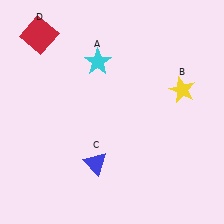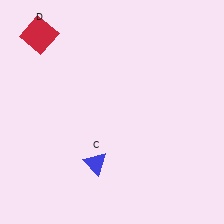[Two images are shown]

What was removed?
The yellow star (B), the cyan star (A) were removed in Image 2.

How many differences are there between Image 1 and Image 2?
There are 2 differences between the two images.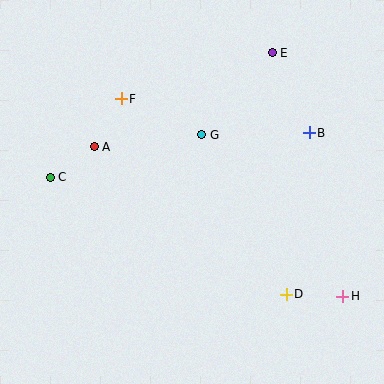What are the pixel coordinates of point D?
Point D is at (286, 294).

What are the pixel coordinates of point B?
Point B is at (309, 133).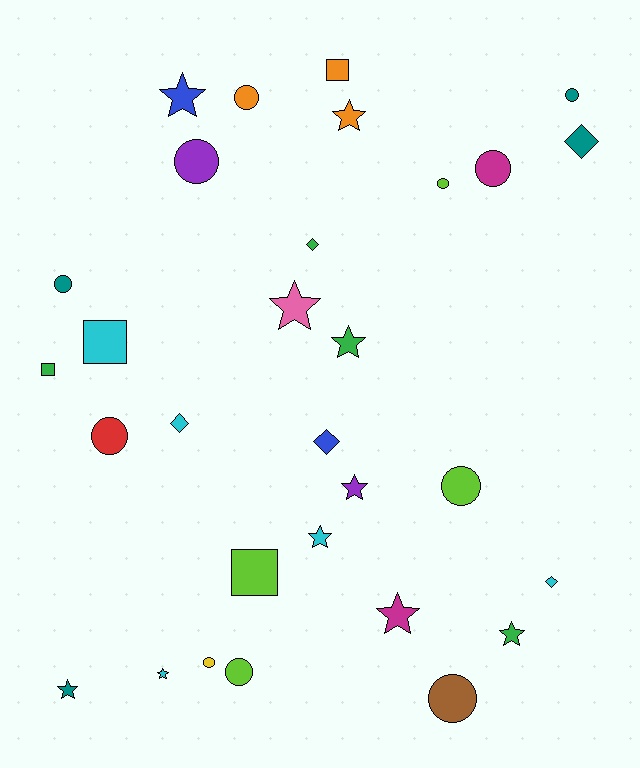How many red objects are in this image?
There is 1 red object.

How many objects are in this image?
There are 30 objects.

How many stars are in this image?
There are 10 stars.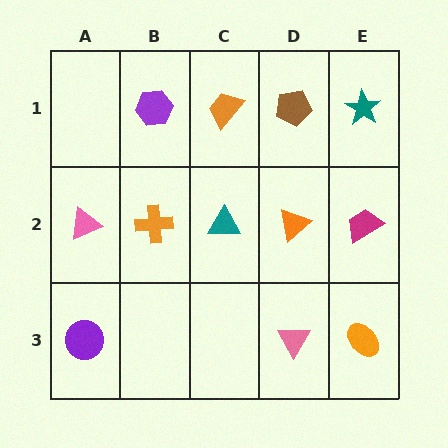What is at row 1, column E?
A teal star.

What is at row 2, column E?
A magenta trapezoid.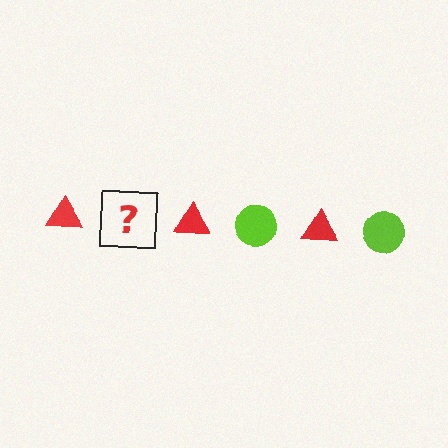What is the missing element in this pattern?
The missing element is a lime circle.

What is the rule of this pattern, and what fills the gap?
The rule is that the pattern alternates between red triangle and lime circle. The gap should be filled with a lime circle.